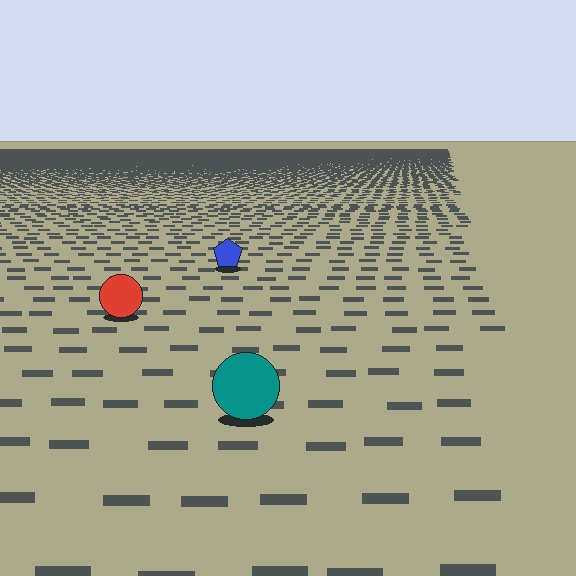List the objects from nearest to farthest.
From nearest to farthest: the teal circle, the red circle, the blue pentagon.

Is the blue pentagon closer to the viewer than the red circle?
No. The red circle is closer — you can tell from the texture gradient: the ground texture is coarser near it.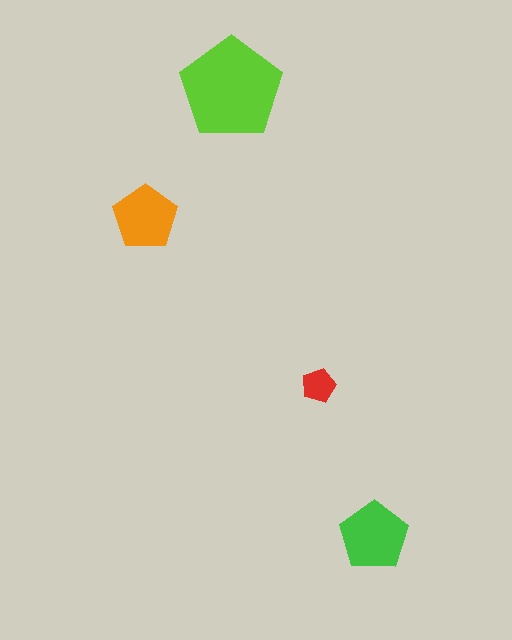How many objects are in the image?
There are 4 objects in the image.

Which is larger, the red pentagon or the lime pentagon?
The lime one.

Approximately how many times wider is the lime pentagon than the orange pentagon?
About 1.5 times wider.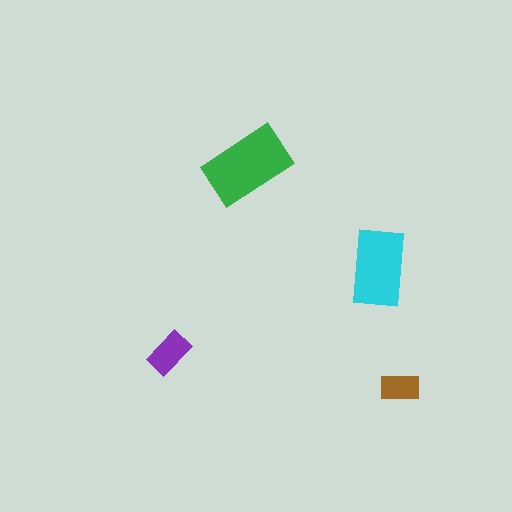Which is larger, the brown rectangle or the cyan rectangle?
The cyan one.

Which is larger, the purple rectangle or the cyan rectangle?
The cyan one.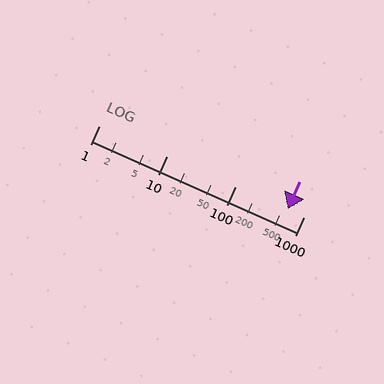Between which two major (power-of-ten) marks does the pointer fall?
The pointer is between 100 and 1000.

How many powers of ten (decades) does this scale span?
The scale spans 3 decades, from 1 to 1000.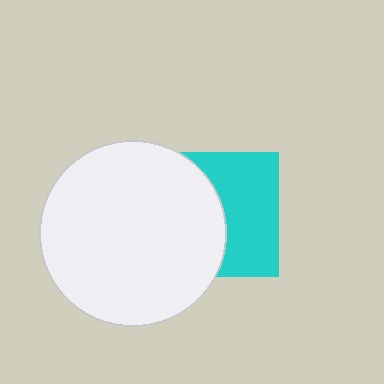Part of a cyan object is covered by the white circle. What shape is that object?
It is a square.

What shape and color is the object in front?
The object in front is a white circle.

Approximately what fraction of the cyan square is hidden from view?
Roughly 50% of the cyan square is hidden behind the white circle.